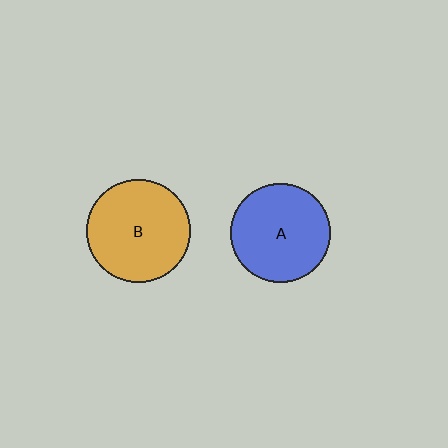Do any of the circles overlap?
No, none of the circles overlap.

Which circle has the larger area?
Circle B (orange).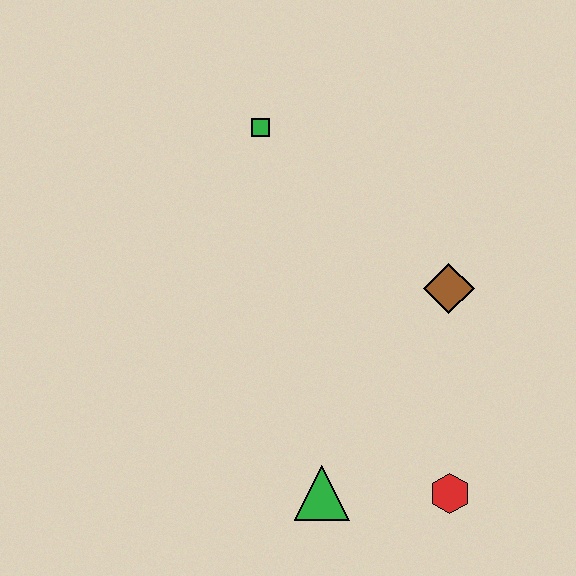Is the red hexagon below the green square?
Yes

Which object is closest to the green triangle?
The red hexagon is closest to the green triangle.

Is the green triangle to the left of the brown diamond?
Yes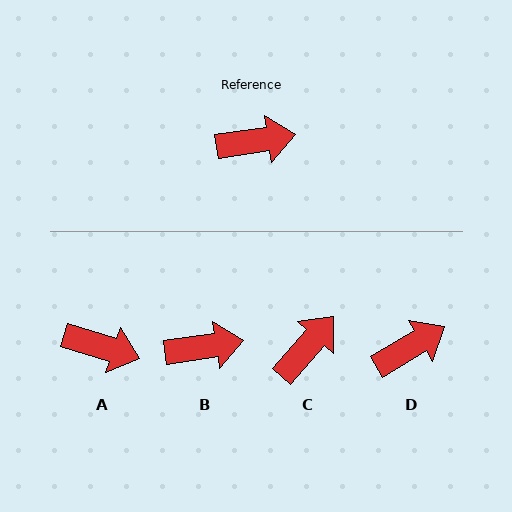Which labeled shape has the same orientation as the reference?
B.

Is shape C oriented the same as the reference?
No, it is off by about 40 degrees.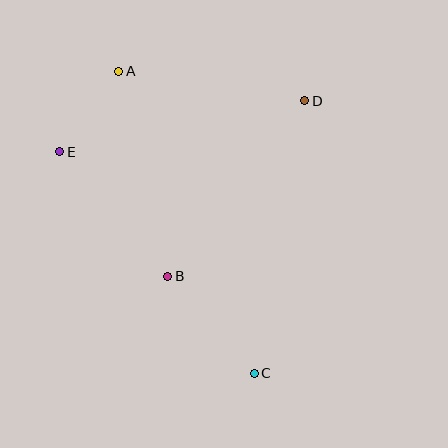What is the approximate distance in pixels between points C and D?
The distance between C and D is approximately 278 pixels.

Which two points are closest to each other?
Points A and E are closest to each other.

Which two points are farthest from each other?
Points A and C are farthest from each other.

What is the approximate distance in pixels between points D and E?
The distance between D and E is approximately 251 pixels.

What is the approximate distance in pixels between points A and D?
The distance between A and D is approximately 188 pixels.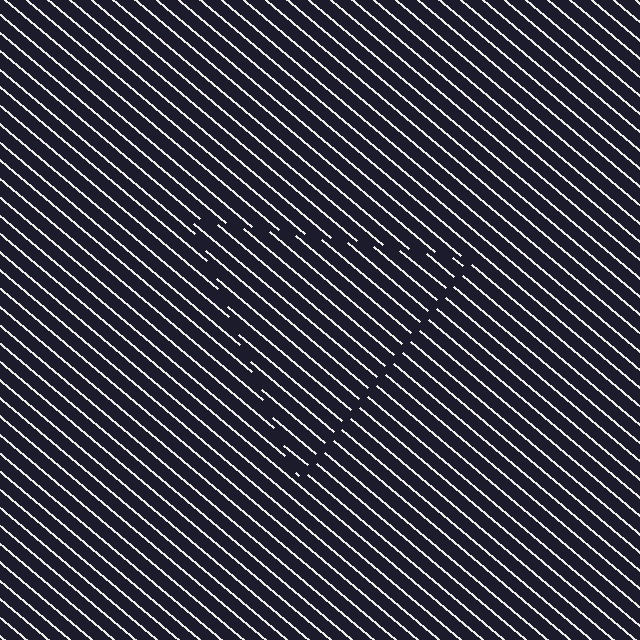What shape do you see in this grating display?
An illusory triangle. The interior of the shape contains the same grating, shifted by half a period — the contour is defined by the phase discontinuity where line-ends from the inner and outer gratings abut.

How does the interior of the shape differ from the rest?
The interior of the shape contains the same grating, shifted by half a period — the contour is defined by the phase discontinuity where line-ends from the inner and outer gratings abut.